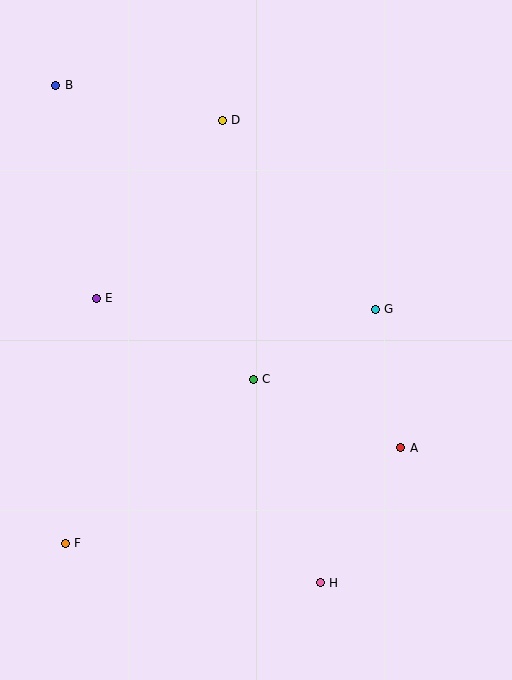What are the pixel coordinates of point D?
Point D is at (222, 120).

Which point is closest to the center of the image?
Point C at (253, 379) is closest to the center.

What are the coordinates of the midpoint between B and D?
The midpoint between B and D is at (139, 103).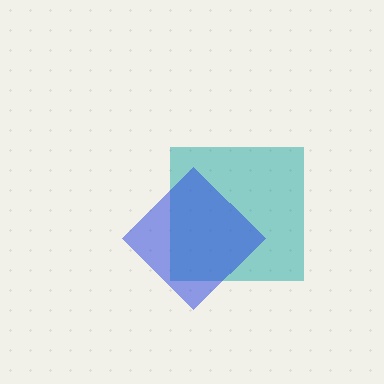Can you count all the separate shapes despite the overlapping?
Yes, there are 2 separate shapes.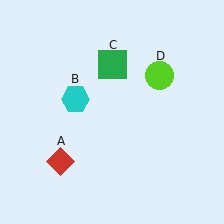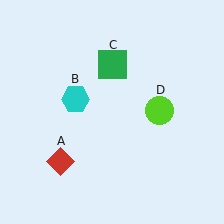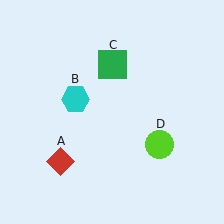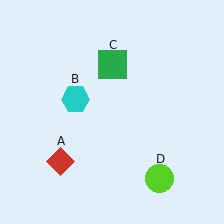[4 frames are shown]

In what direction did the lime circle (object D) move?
The lime circle (object D) moved down.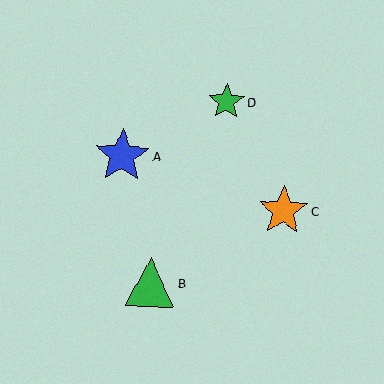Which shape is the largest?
The blue star (labeled A) is the largest.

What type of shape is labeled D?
Shape D is a green star.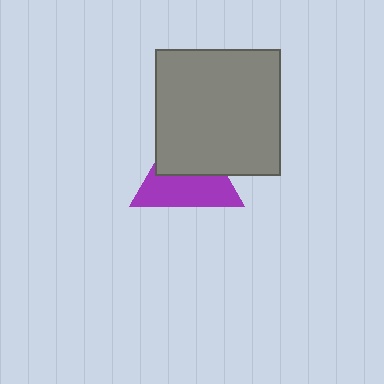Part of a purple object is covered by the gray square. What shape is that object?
It is a triangle.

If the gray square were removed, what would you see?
You would see the complete purple triangle.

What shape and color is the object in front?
The object in front is a gray square.